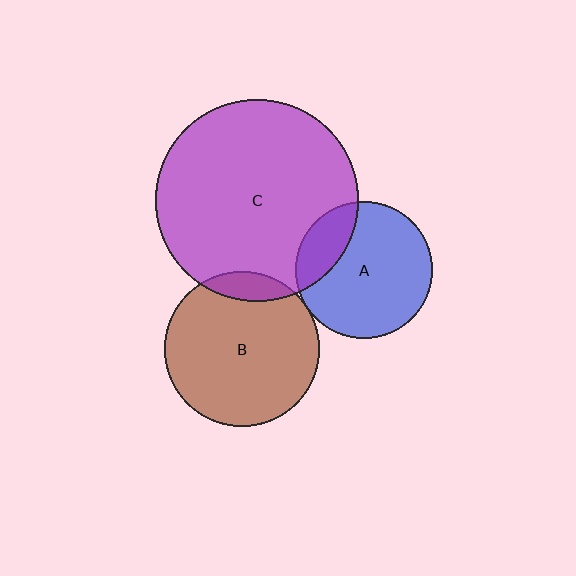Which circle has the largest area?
Circle C (purple).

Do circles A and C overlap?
Yes.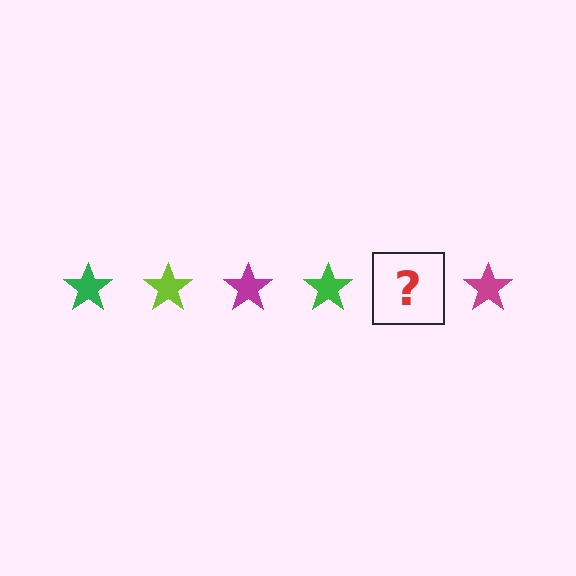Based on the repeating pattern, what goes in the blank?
The blank should be a lime star.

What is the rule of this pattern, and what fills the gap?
The rule is that the pattern cycles through green, lime, magenta stars. The gap should be filled with a lime star.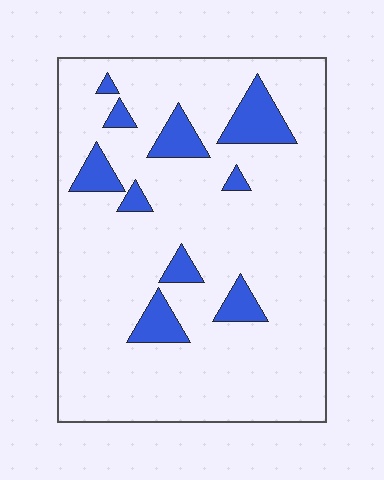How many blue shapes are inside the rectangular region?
10.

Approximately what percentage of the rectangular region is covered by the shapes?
Approximately 15%.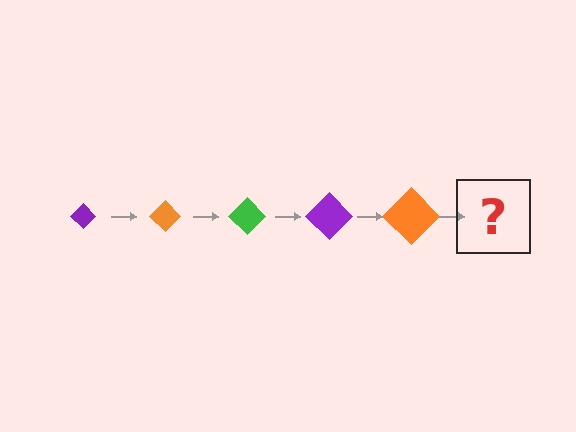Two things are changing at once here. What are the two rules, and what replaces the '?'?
The two rules are that the diamond grows larger each step and the color cycles through purple, orange, and green. The '?' should be a green diamond, larger than the previous one.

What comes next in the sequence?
The next element should be a green diamond, larger than the previous one.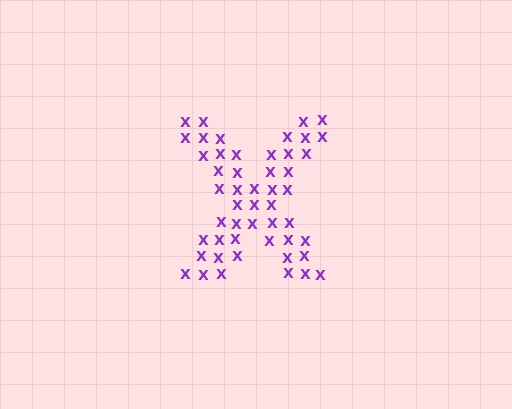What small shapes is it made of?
It is made of small letter X's.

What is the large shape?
The large shape is the letter X.